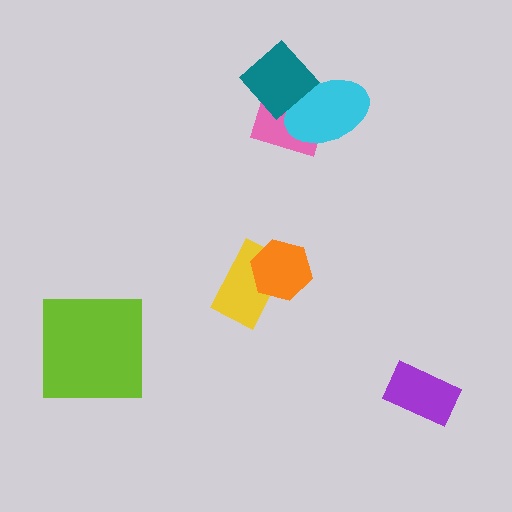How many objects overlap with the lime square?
0 objects overlap with the lime square.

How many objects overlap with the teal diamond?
2 objects overlap with the teal diamond.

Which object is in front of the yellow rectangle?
The orange hexagon is in front of the yellow rectangle.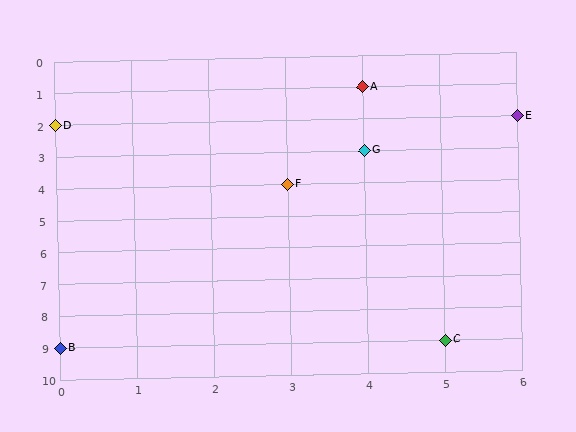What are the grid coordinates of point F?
Point F is at grid coordinates (3, 4).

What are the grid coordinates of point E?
Point E is at grid coordinates (6, 2).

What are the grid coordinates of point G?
Point G is at grid coordinates (4, 3).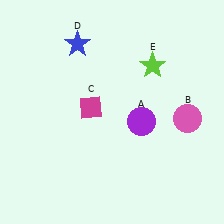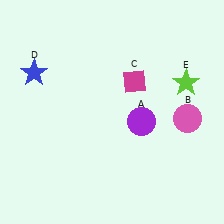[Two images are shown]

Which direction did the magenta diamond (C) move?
The magenta diamond (C) moved right.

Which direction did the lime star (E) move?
The lime star (E) moved right.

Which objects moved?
The objects that moved are: the magenta diamond (C), the blue star (D), the lime star (E).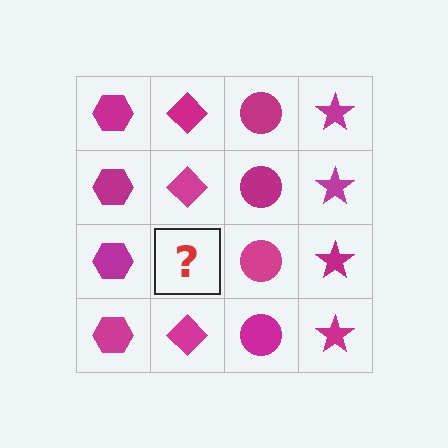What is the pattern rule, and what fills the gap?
The rule is that each column has a consistent shape. The gap should be filled with a magenta diamond.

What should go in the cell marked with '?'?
The missing cell should contain a magenta diamond.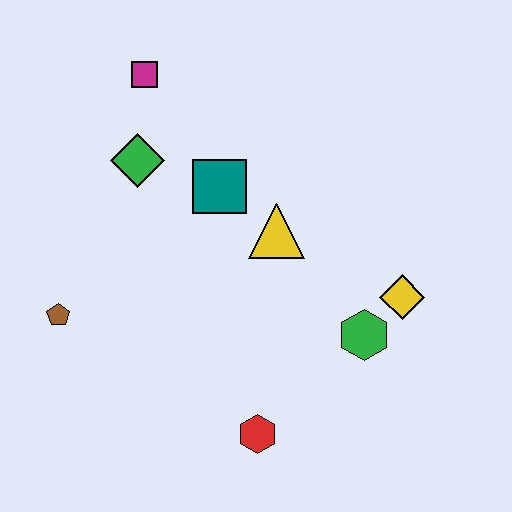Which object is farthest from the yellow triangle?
The brown pentagon is farthest from the yellow triangle.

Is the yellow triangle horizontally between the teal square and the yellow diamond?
Yes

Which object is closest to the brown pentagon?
The green diamond is closest to the brown pentagon.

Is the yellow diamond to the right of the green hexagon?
Yes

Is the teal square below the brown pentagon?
No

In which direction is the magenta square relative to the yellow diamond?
The magenta square is to the left of the yellow diamond.